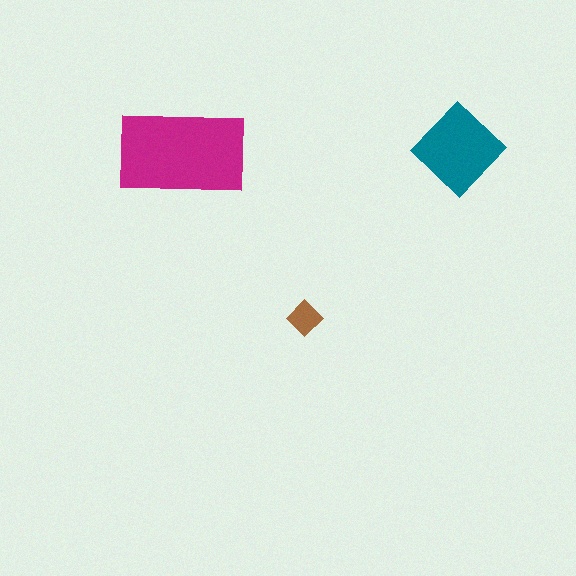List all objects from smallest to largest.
The brown diamond, the teal diamond, the magenta rectangle.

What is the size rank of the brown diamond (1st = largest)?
3rd.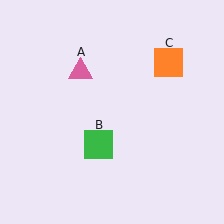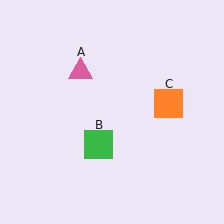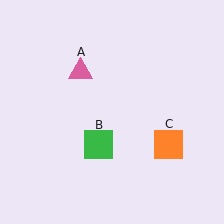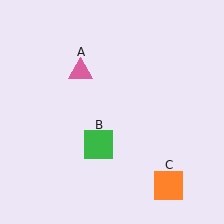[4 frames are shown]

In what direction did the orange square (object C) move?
The orange square (object C) moved down.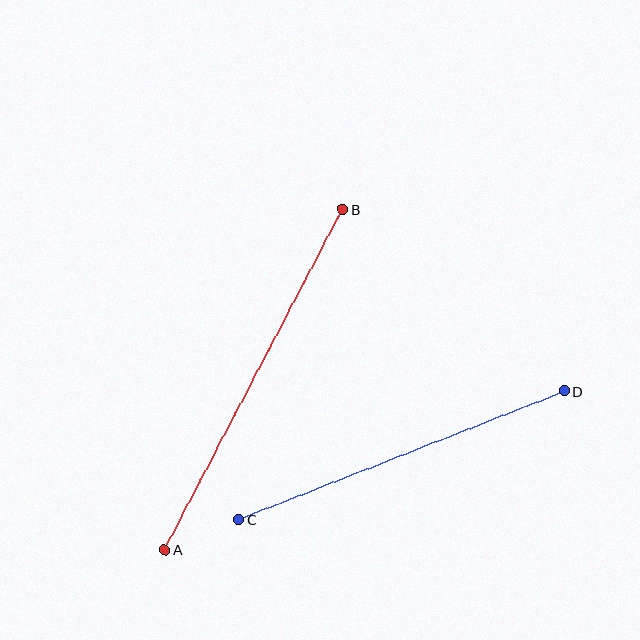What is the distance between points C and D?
The distance is approximately 350 pixels.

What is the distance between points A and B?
The distance is approximately 385 pixels.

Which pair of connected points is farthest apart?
Points A and B are farthest apart.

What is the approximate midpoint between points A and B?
The midpoint is at approximately (254, 379) pixels.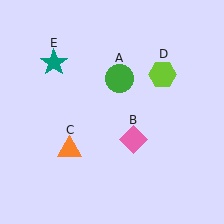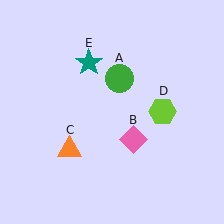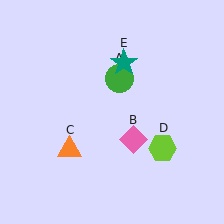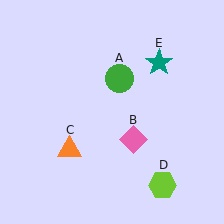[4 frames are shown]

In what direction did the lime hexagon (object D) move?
The lime hexagon (object D) moved down.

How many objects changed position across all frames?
2 objects changed position: lime hexagon (object D), teal star (object E).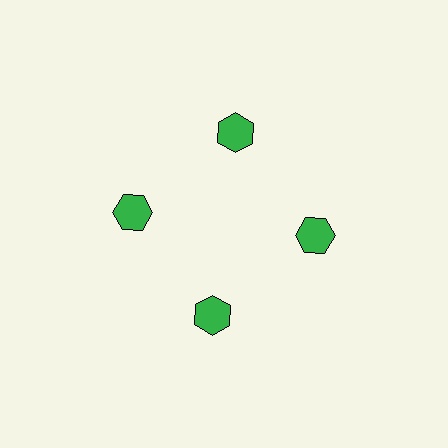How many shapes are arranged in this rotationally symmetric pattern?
There are 4 shapes, arranged in 4 groups of 1.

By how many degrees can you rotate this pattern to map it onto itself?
The pattern maps onto itself every 90 degrees of rotation.